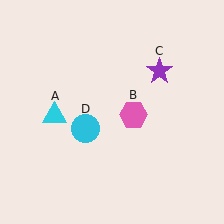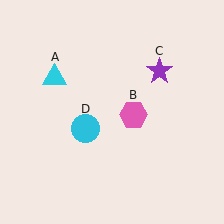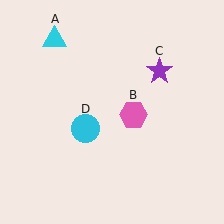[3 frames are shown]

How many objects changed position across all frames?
1 object changed position: cyan triangle (object A).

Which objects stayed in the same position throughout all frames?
Pink hexagon (object B) and purple star (object C) and cyan circle (object D) remained stationary.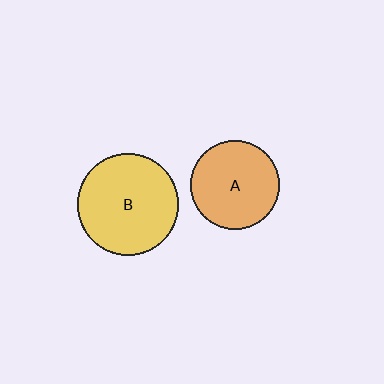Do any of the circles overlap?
No, none of the circles overlap.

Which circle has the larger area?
Circle B (yellow).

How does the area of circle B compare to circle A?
Approximately 1.3 times.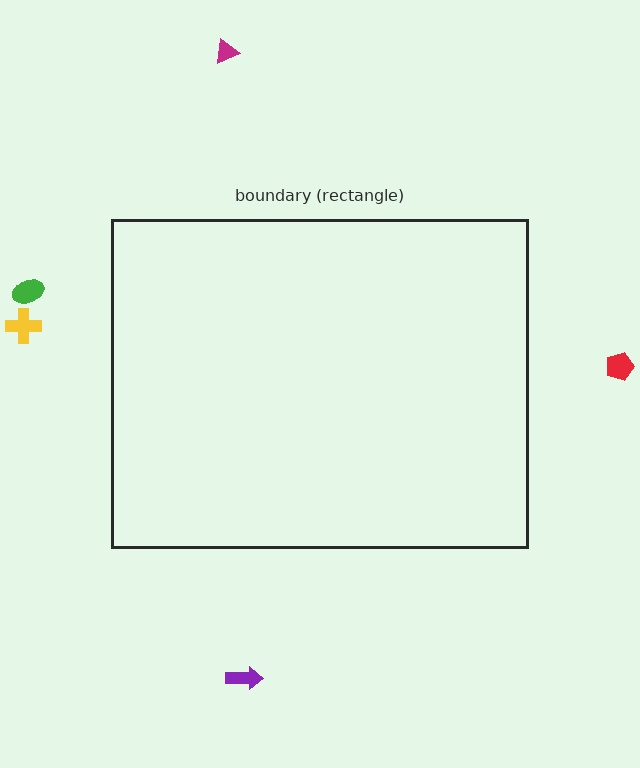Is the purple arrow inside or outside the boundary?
Outside.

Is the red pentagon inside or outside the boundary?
Outside.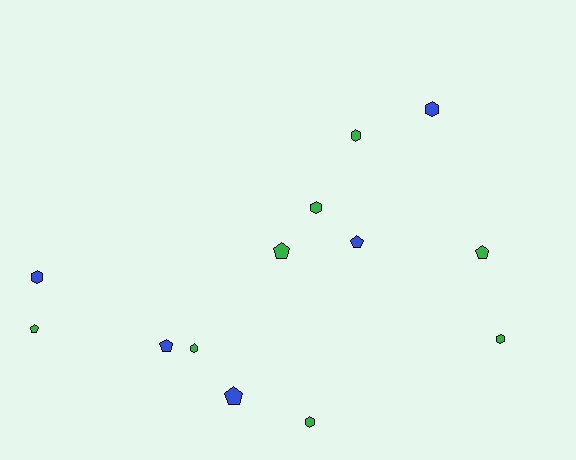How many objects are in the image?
There are 13 objects.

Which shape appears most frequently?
Hexagon, with 7 objects.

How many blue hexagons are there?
There are 2 blue hexagons.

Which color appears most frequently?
Green, with 8 objects.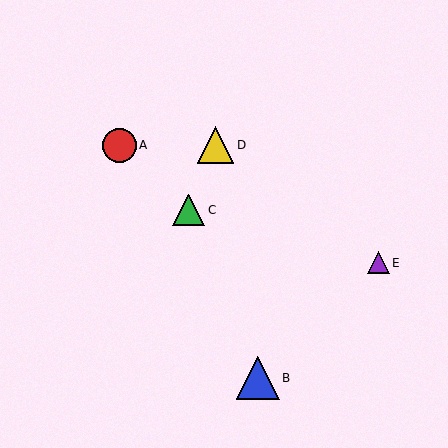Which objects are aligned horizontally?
Objects A, D are aligned horizontally.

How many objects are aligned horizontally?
2 objects (A, D) are aligned horizontally.